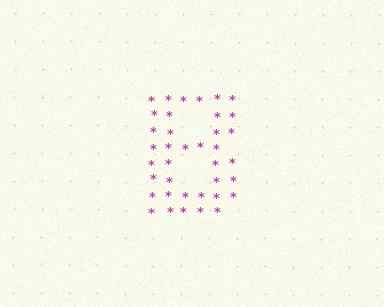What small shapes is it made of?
It is made of small asterisks.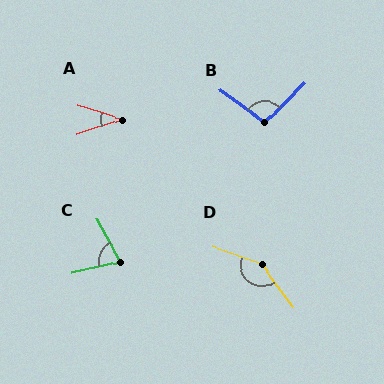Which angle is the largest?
D, at approximately 145 degrees.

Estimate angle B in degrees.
Approximately 99 degrees.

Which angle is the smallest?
A, at approximately 36 degrees.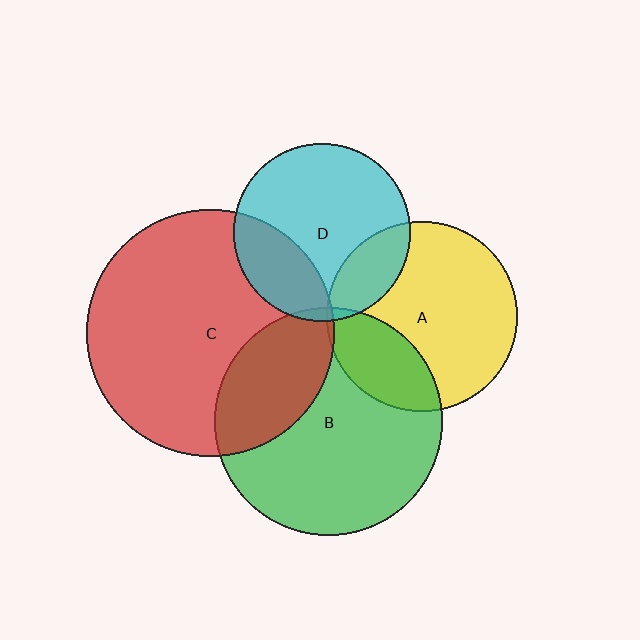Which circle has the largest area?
Circle C (red).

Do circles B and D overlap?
Yes.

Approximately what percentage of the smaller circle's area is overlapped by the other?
Approximately 5%.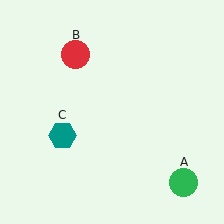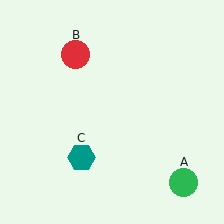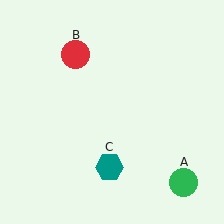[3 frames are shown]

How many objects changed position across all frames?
1 object changed position: teal hexagon (object C).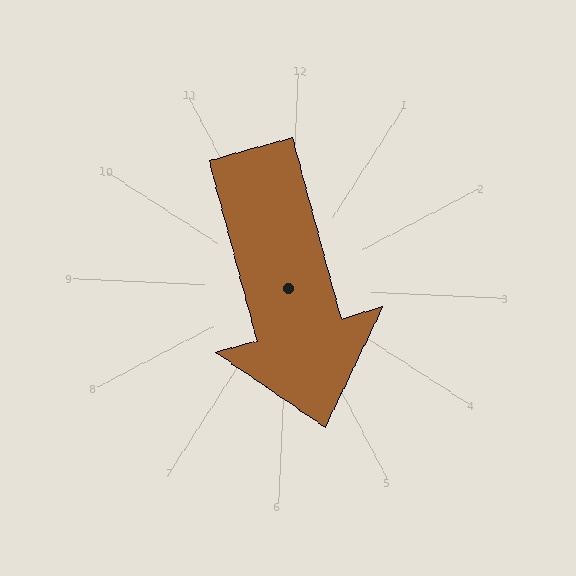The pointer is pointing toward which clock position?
Roughly 5 o'clock.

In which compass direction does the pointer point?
South.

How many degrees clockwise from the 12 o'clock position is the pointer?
Approximately 162 degrees.